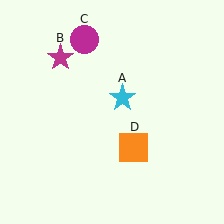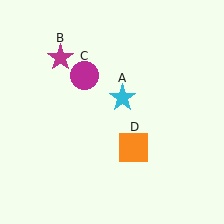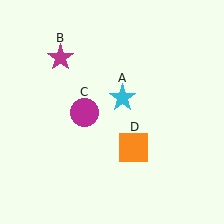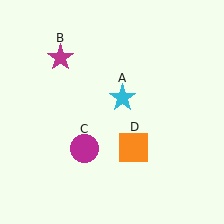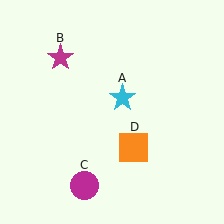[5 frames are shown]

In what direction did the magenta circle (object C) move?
The magenta circle (object C) moved down.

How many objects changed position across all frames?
1 object changed position: magenta circle (object C).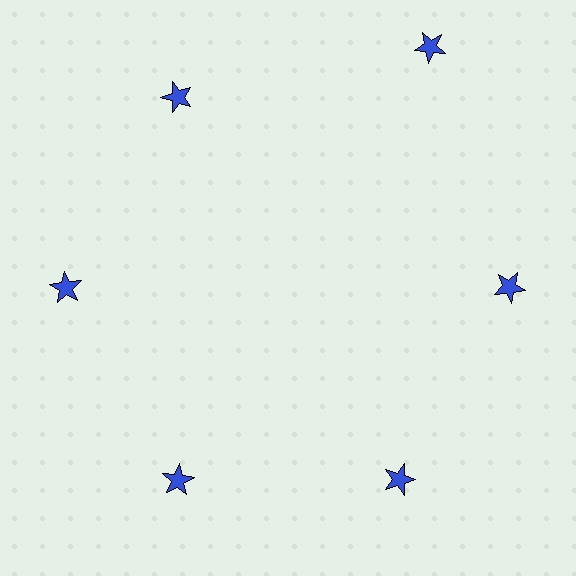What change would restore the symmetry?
The symmetry would be restored by moving it inward, back onto the ring so that all 6 stars sit at equal angles and equal distance from the center.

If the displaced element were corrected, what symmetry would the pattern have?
It would have 6-fold rotational symmetry — the pattern would map onto itself every 60 degrees.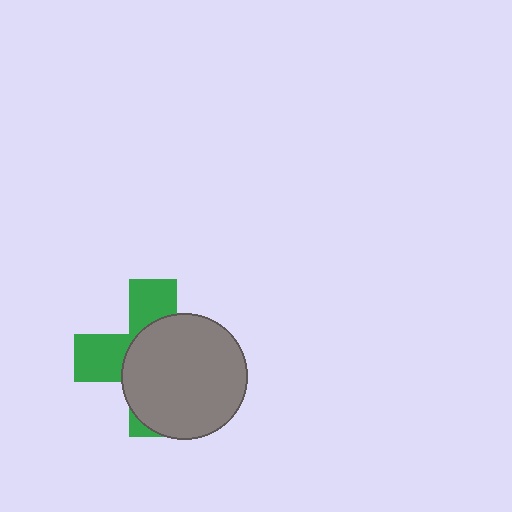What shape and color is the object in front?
The object in front is a gray circle.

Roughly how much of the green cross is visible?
A small part of it is visible (roughly 39%).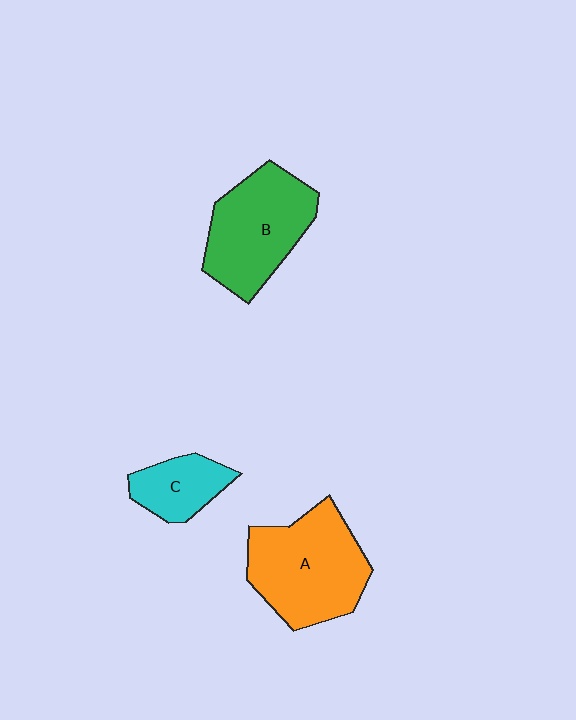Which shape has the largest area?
Shape A (orange).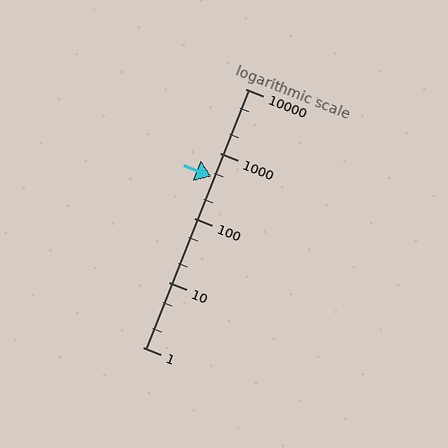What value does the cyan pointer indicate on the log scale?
The pointer indicates approximately 430.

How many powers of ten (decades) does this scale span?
The scale spans 4 decades, from 1 to 10000.